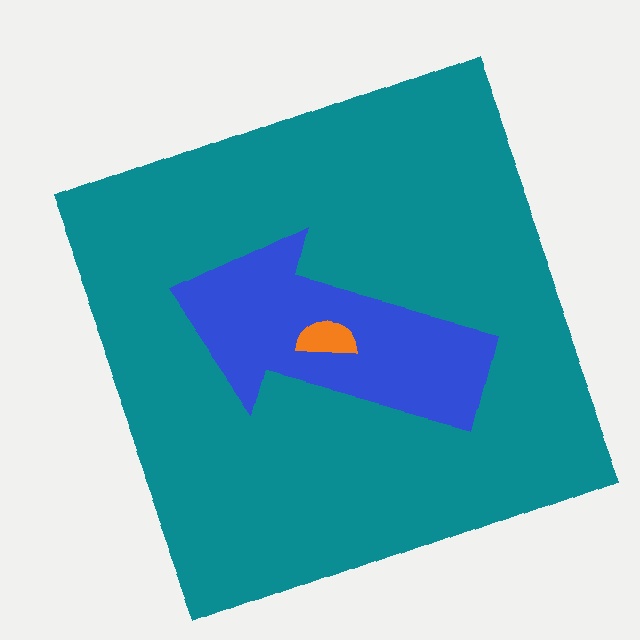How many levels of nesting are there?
3.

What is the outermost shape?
The teal square.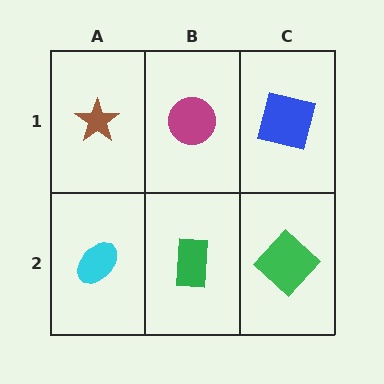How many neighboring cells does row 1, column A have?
2.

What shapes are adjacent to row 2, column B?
A magenta circle (row 1, column B), a cyan ellipse (row 2, column A), a green diamond (row 2, column C).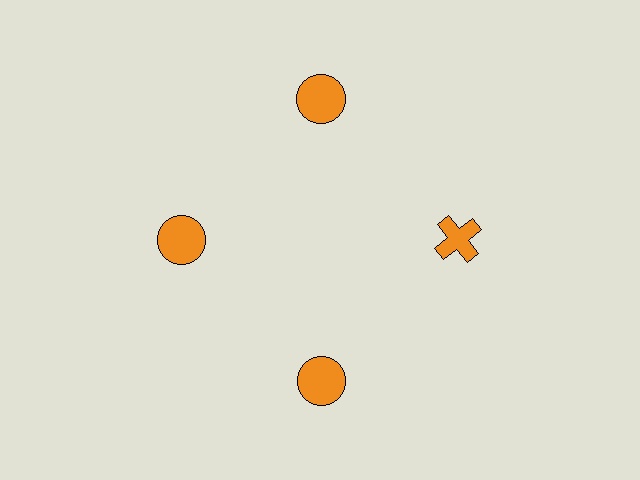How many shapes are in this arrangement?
There are 4 shapes arranged in a ring pattern.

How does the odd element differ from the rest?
It has a different shape: cross instead of circle.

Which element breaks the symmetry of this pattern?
The orange cross at roughly the 3 o'clock position breaks the symmetry. All other shapes are orange circles.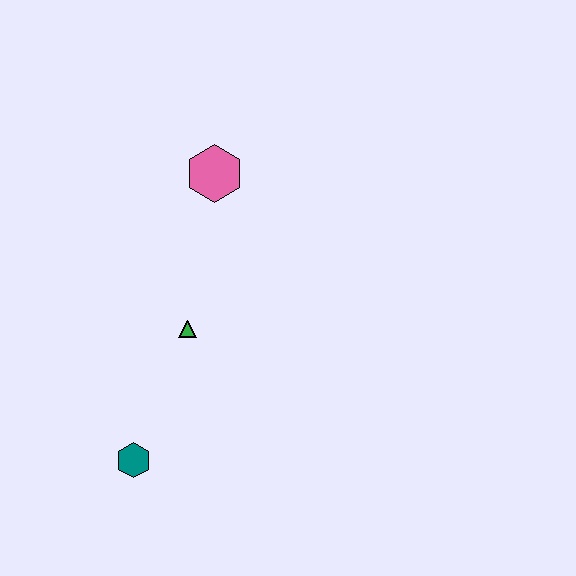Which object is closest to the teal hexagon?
The green triangle is closest to the teal hexagon.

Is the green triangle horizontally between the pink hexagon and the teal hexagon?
Yes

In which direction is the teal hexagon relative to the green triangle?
The teal hexagon is below the green triangle.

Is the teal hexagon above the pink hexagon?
No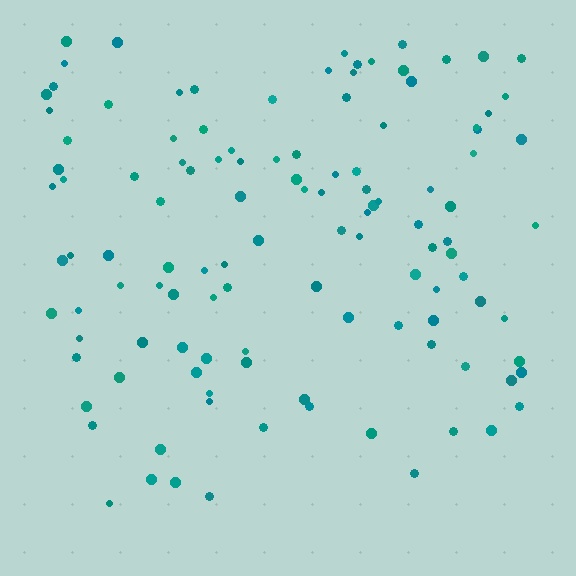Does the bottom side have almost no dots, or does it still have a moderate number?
Still a moderate number, just noticeably fewer than the top.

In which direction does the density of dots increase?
From bottom to top, with the top side densest.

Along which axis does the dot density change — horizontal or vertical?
Vertical.